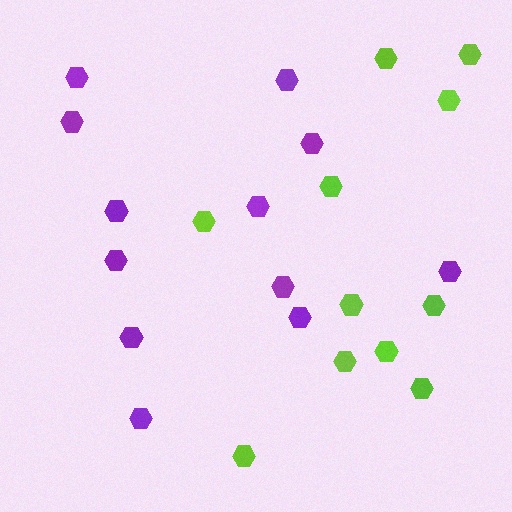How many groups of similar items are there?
There are 2 groups: one group of lime hexagons (11) and one group of purple hexagons (12).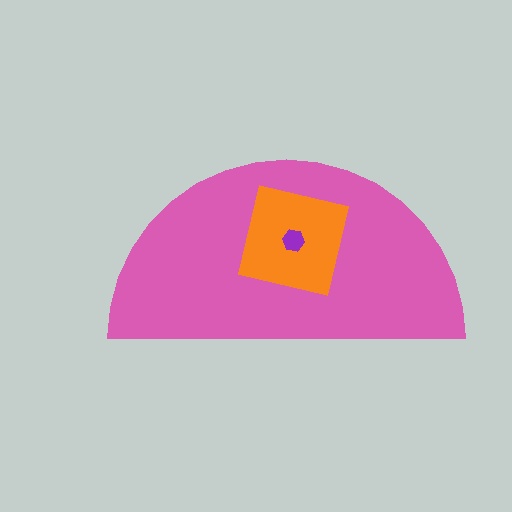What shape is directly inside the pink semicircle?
The orange square.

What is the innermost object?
The purple hexagon.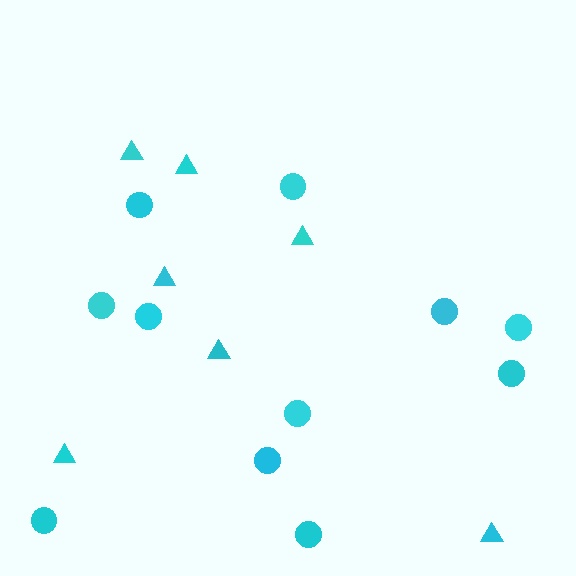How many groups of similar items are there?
There are 2 groups: one group of circles (11) and one group of triangles (7).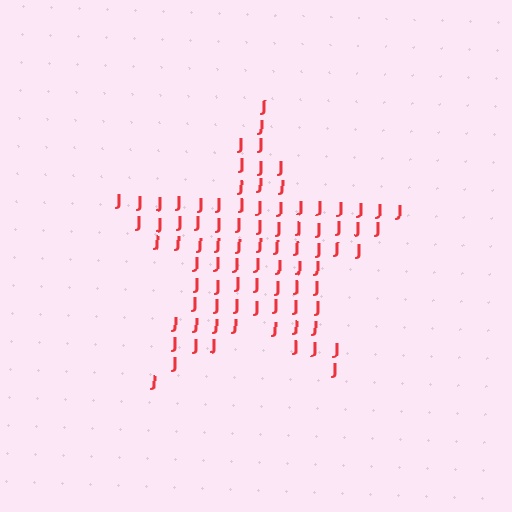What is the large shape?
The large shape is a star.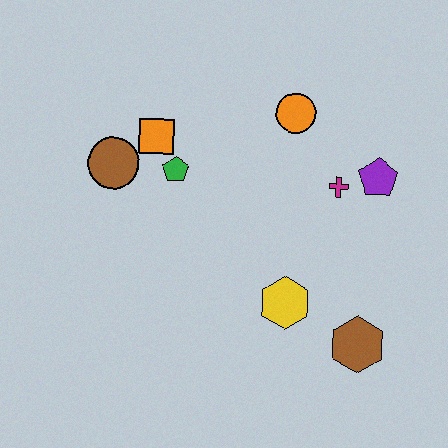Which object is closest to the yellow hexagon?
The brown hexagon is closest to the yellow hexagon.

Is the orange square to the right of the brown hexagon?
No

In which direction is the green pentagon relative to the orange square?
The green pentagon is below the orange square.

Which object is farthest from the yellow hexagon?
The brown circle is farthest from the yellow hexagon.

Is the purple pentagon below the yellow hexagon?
No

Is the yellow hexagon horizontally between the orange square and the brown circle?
No